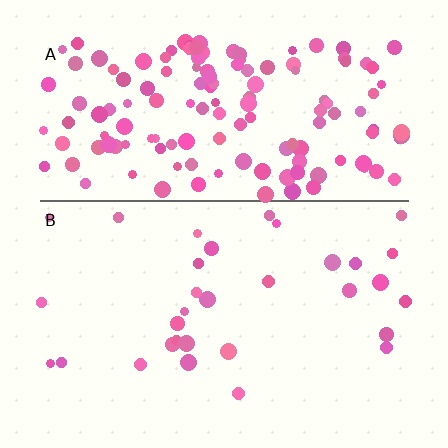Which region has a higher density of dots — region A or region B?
A (the top).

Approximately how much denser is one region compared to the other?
Approximately 4.7× — region A over region B.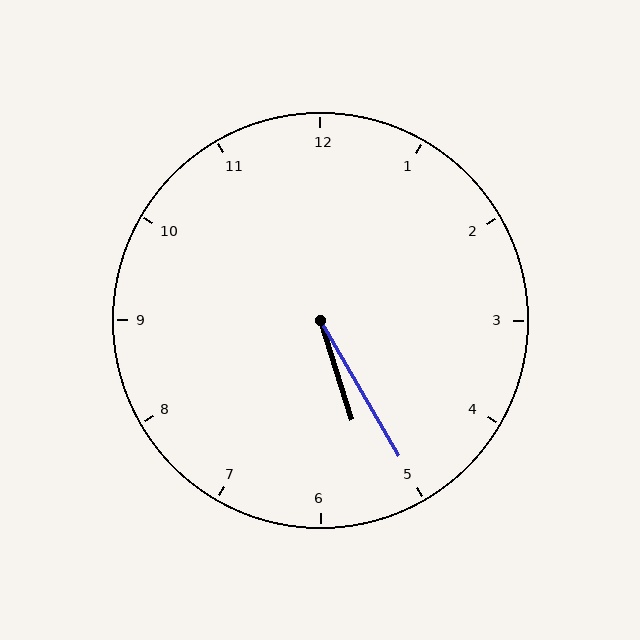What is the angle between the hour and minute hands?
Approximately 12 degrees.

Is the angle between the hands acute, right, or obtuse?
It is acute.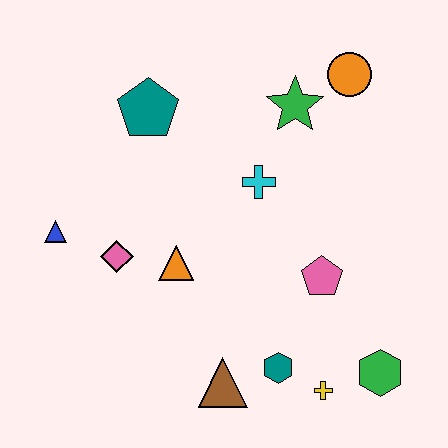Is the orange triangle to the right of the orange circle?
No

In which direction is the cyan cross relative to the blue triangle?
The cyan cross is to the right of the blue triangle.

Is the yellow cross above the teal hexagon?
No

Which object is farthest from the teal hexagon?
The orange circle is farthest from the teal hexagon.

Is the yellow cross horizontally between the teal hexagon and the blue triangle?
No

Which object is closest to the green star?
The orange circle is closest to the green star.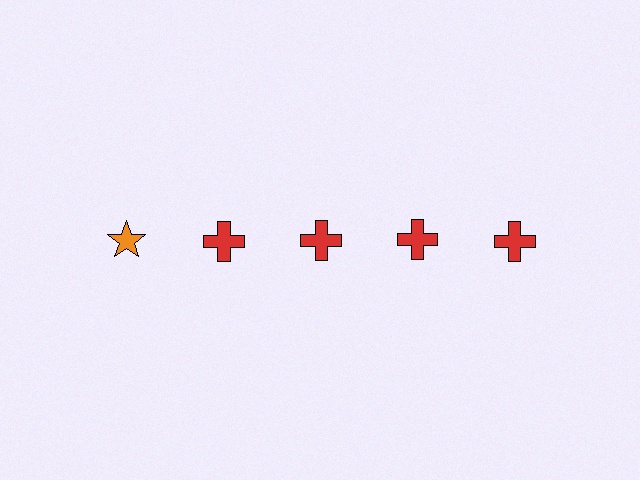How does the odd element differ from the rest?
It differs in both color (orange instead of red) and shape (star instead of cross).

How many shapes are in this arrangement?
There are 5 shapes arranged in a grid pattern.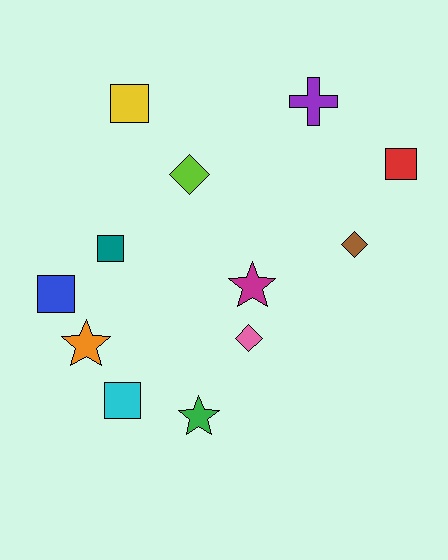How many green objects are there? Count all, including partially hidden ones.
There is 1 green object.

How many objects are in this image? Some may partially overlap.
There are 12 objects.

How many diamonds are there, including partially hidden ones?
There are 3 diamonds.